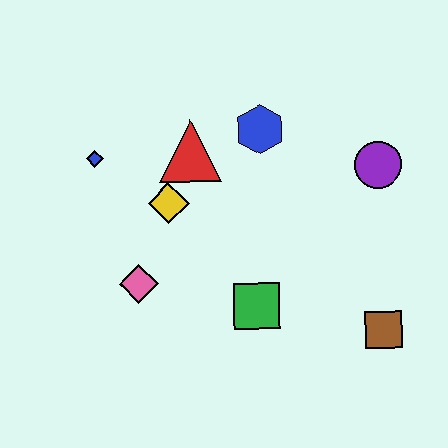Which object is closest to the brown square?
The green square is closest to the brown square.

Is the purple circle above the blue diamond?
No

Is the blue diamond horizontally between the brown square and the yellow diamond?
No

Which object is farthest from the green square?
The blue diamond is farthest from the green square.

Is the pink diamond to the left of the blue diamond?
No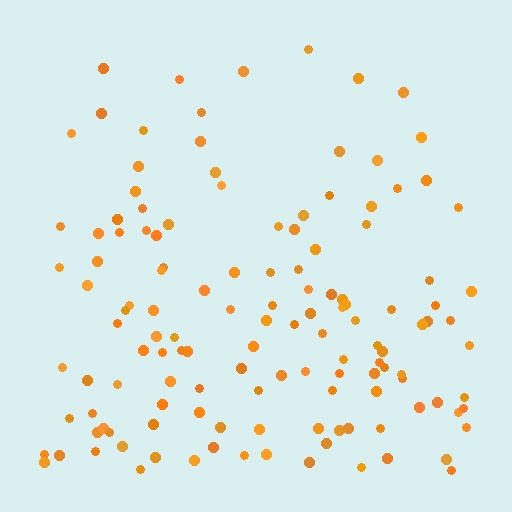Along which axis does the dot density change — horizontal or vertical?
Vertical.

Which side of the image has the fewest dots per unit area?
The top.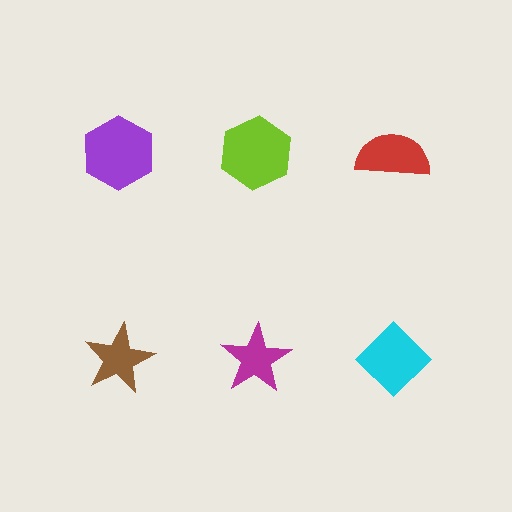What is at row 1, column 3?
A red semicircle.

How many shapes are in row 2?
3 shapes.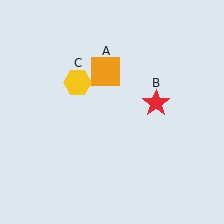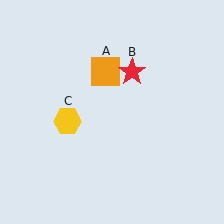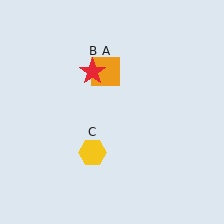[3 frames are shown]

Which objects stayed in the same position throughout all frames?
Orange square (object A) remained stationary.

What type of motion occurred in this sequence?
The red star (object B), yellow hexagon (object C) rotated counterclockwise around the center of the scene.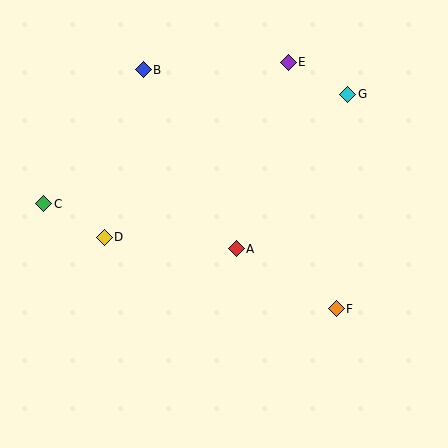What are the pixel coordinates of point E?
Point E is at (288, 62).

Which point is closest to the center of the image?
Point A at (236, 249) is closest to the center.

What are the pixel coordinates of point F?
Point F is at (336, 309).